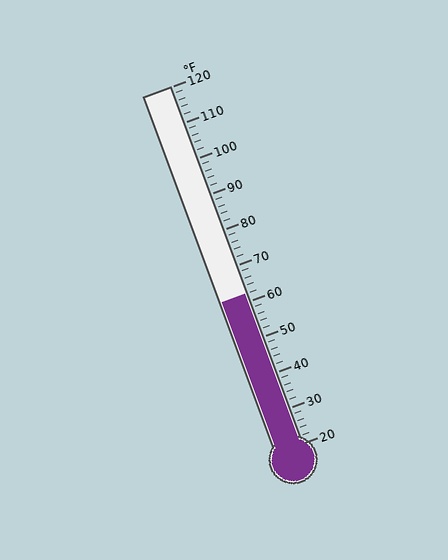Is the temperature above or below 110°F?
The temperature is below 110°F.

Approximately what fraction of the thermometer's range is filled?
The thermometer is filled to approximately 40% of its range.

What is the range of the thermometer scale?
The thermometer scale ranges from 20°F to 120°F.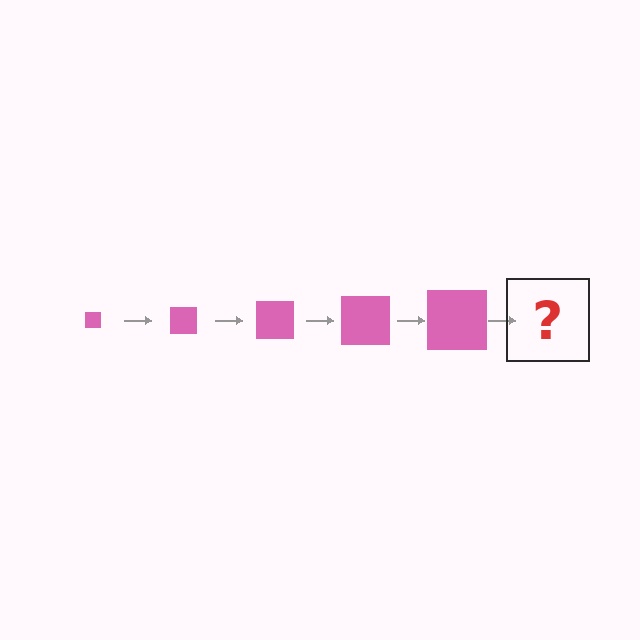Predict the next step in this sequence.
The next step is a pink square, larger than the previous one.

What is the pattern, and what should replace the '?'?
The pattern is that the square gets progressively larger each step. The '?' should be a pink square, larger than the previous one.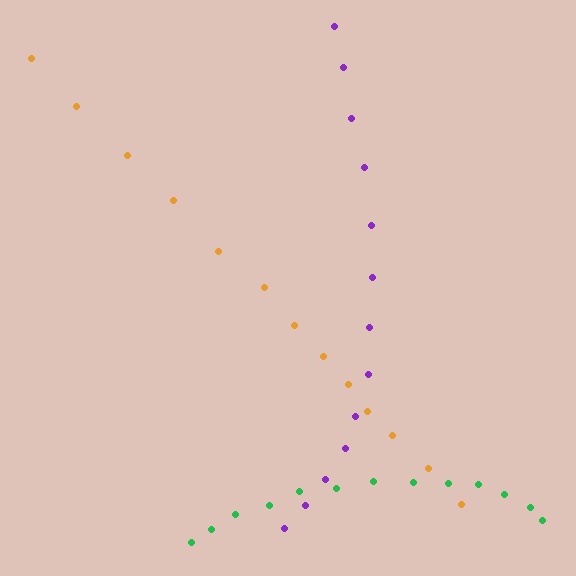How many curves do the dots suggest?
There are 3 distinct paths.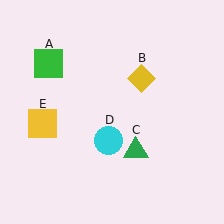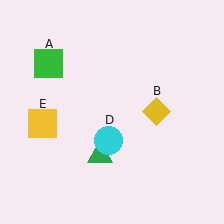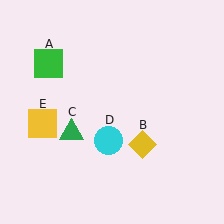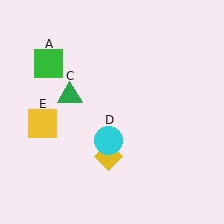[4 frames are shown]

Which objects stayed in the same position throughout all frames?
Green square (object A) and cyan circle (object D) and yellow square (object E) remained stationary.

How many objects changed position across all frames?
2 objects changed position: yellow diamond (object B), green triangle (object C).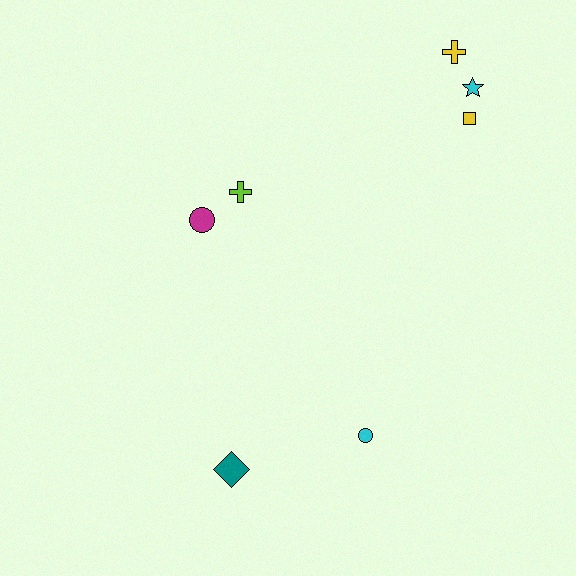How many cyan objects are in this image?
There are 2 cyan objects.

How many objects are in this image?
There are 7 objects.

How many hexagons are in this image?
There are no hexagons.